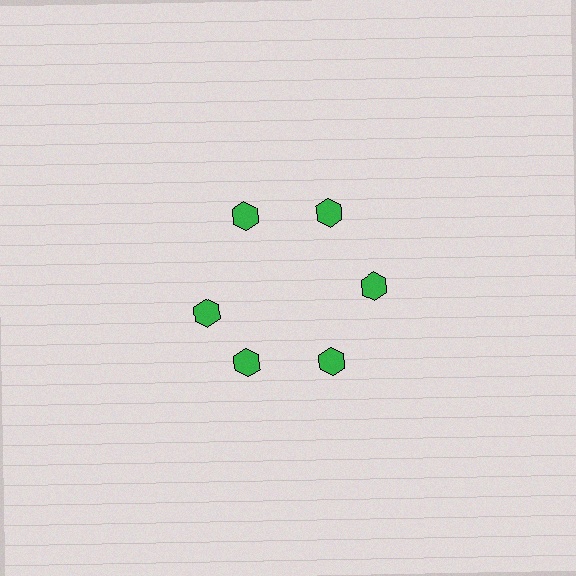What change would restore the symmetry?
The symmetry would be restored by rotating it back into even spacing with its neighbors so that all 6 hexagons sit at equal angles and equal distance from the center.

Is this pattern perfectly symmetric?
No. The 6 green hexagons are arranged in a ring, but one element near the 9 o'clock position is rotated out of alignment along the ring, breaking the 6-fold rotational symmetry.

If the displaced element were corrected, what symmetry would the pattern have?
It would have 6-fold rotational symmetry — the pattern would map onto itself every 60 degrees.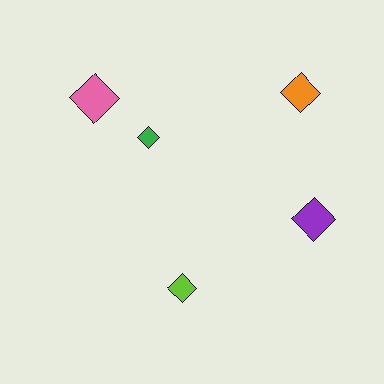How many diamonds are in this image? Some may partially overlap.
There are 5 diamonds.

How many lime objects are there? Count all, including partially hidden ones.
There is 1 lime object.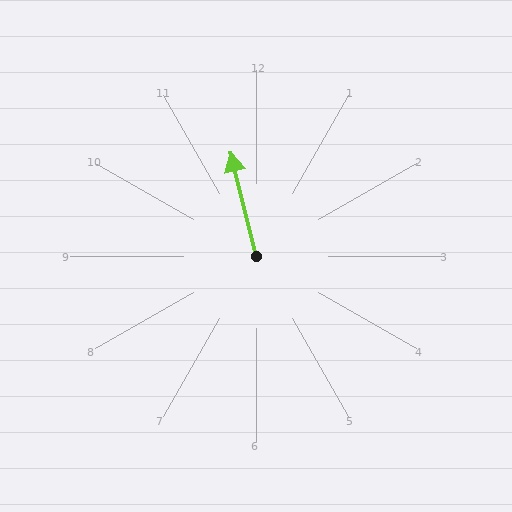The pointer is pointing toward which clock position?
Roughly 12 o'clock.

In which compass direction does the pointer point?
North.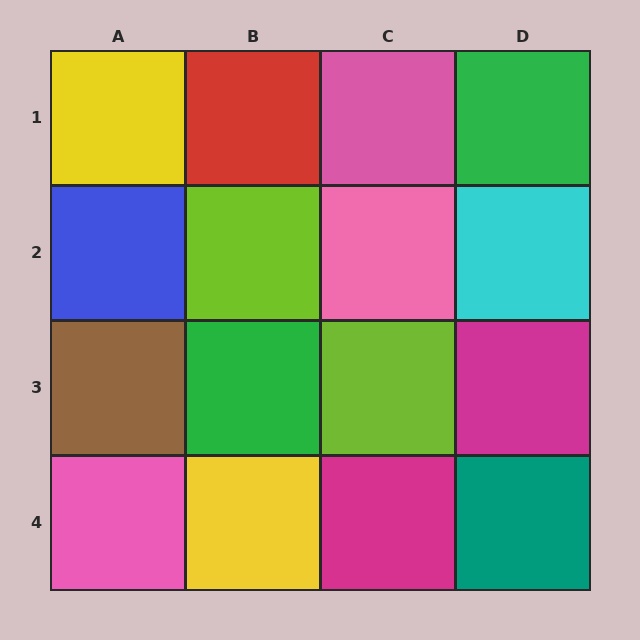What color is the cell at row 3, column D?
Magenta.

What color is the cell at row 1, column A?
Yellow.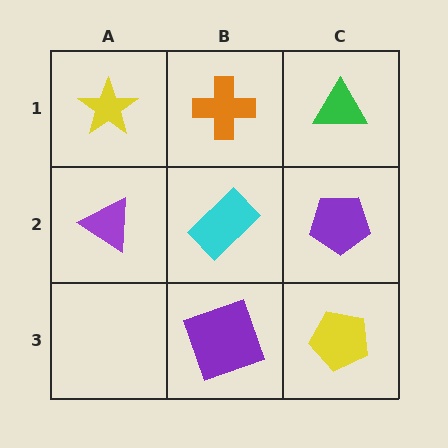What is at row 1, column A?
A yellow star.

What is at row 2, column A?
A purple triangle.